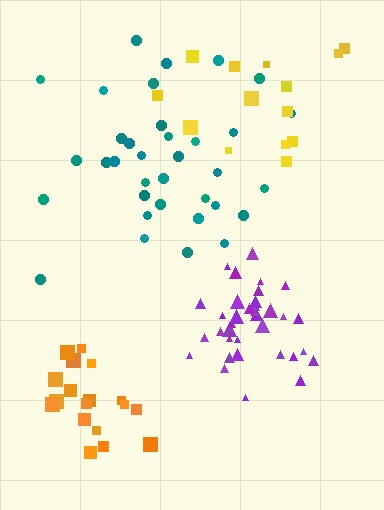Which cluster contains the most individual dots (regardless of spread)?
Purple (35).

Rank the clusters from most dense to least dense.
purple, orange, teal, yellow.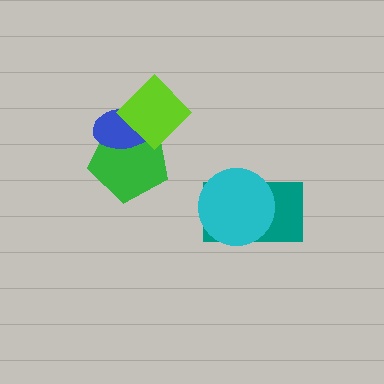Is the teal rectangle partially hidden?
Yes, it is partially covered by another shape.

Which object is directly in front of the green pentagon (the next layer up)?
The blue ellipse is directly in front of the green pentagon.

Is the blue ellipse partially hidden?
Yes, it is partially covered by another shape.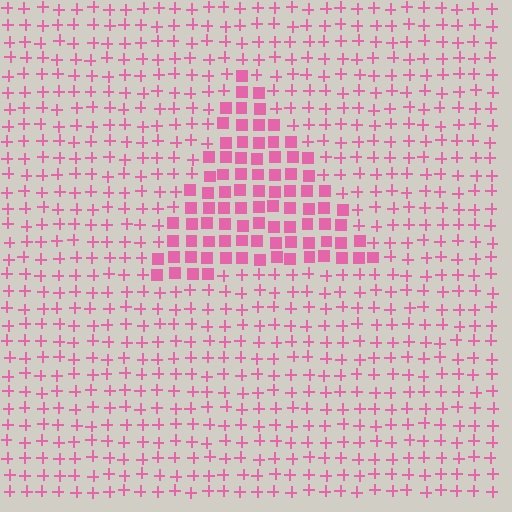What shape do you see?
I see a triangle.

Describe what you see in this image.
The image is filled with small pink elements arranged in a uniform grid. A triangle-shaped region contains squares, while the surrounding area contains plus signs. The boundary is defined purely by the change in element shape.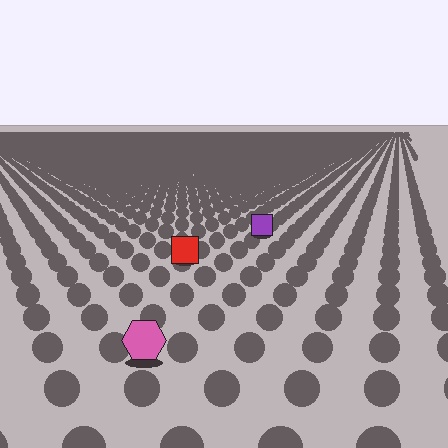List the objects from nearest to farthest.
From nearest to farthest: the pink hexagon, the red square, the purple square.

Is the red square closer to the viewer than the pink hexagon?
No. The pink hexagon is closer — you can tell from the texture gradient: the ground texture is coarser near it.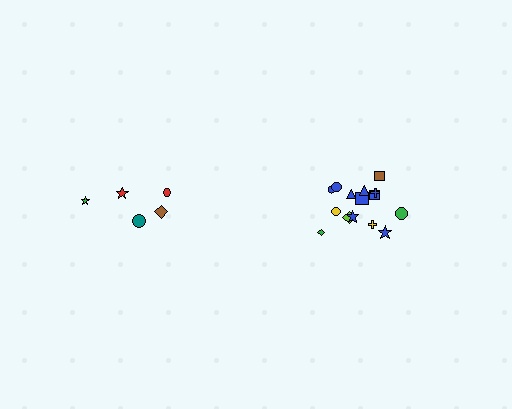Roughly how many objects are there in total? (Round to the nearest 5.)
Roughly 20 objects in total.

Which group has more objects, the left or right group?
The right group.